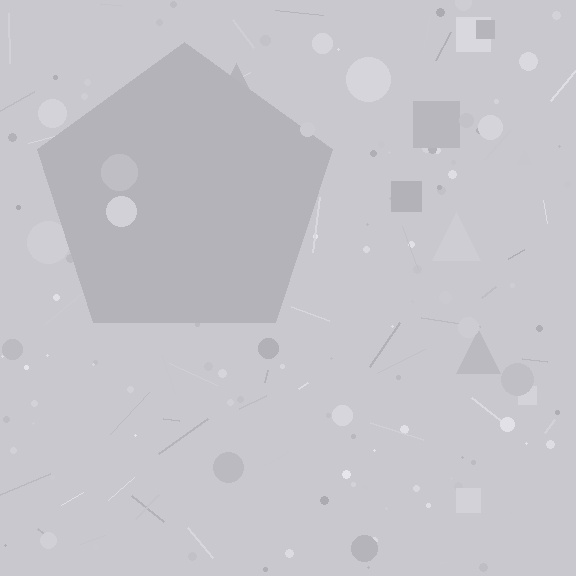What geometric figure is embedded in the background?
A pentagon is embedded in the background.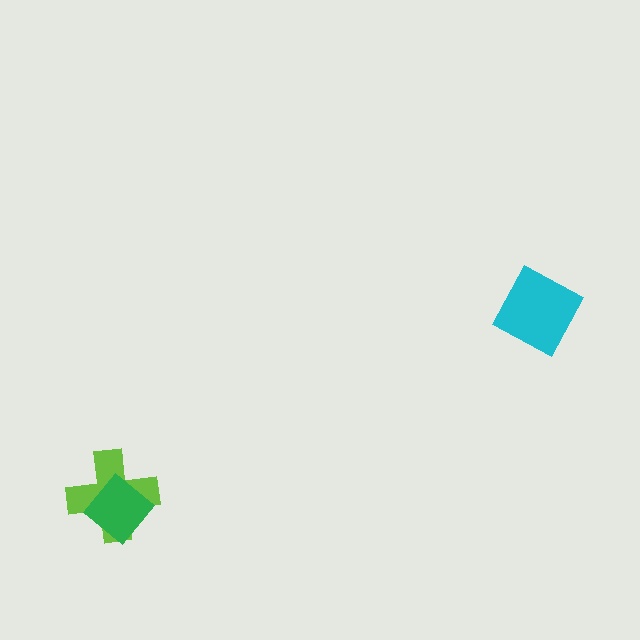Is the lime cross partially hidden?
Yes, it is partially covered by another shape.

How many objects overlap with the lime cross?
1 object overlaps with the lime cross.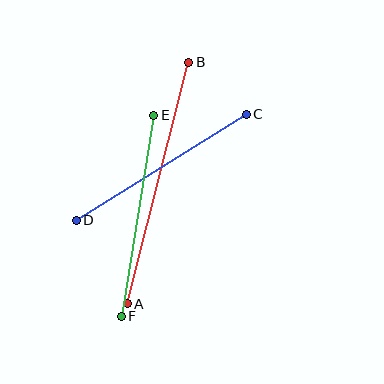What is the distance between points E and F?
The distance is approximately 204 pixels.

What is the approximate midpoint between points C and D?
The midpoint is at approximately (161, 167) pixels.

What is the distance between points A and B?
The distance is approximately 249 pixels.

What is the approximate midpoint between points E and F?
The midpoint is at approximately (138, 216) pixels.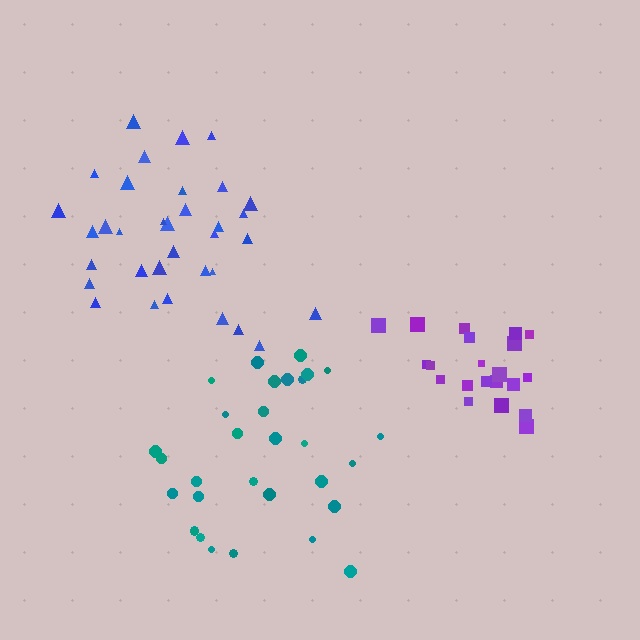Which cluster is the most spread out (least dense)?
Teal.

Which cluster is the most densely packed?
Purple.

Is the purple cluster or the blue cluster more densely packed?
Purple.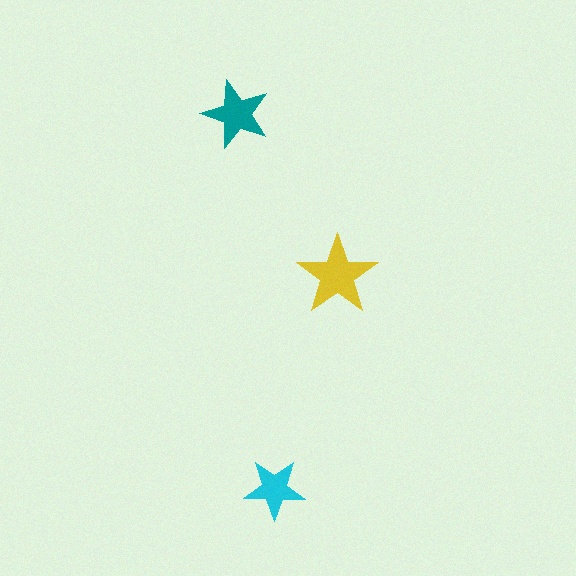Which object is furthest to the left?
The teal star is leftmost.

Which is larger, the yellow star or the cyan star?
The yellow one.